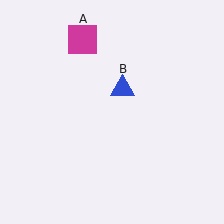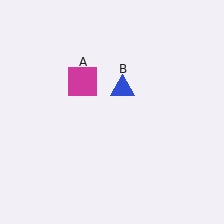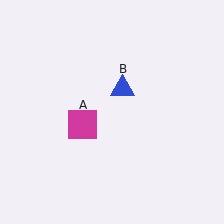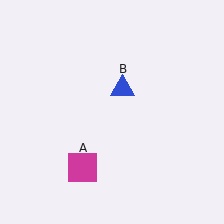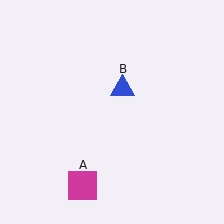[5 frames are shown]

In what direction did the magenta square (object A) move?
The magenta square (object A) moved down.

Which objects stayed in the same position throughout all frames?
Blue triangle (object B) remained stationary.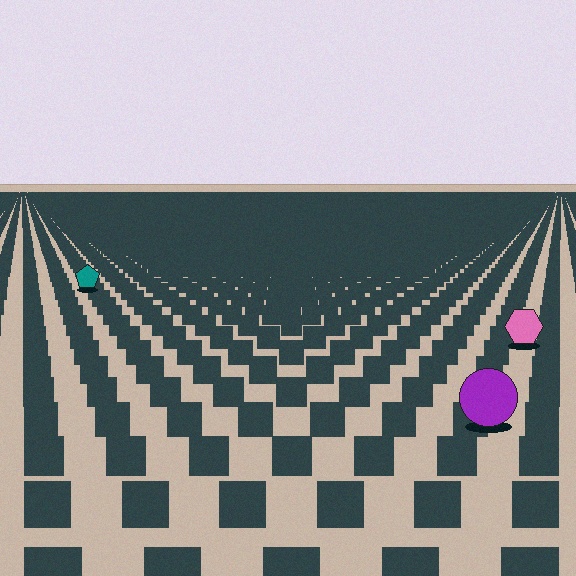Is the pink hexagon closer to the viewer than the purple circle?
No. The purple circle is closer — you can tell from the texture gradient: the ground texture is coarser near it.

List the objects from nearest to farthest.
From nearest to farthest: the purple circle, the pink hexagon, the teal pentagon.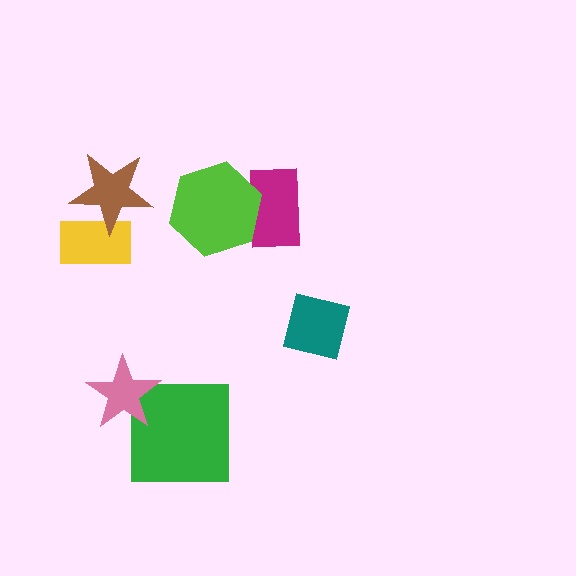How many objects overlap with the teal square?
0 objects overlap with the teal square.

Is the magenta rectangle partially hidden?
Yes, it is partially covered by another shape.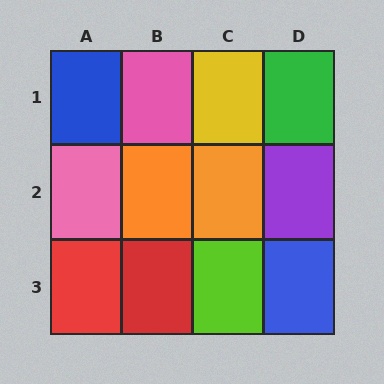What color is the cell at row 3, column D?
Blue.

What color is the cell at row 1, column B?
Pink.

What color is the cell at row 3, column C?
Lime.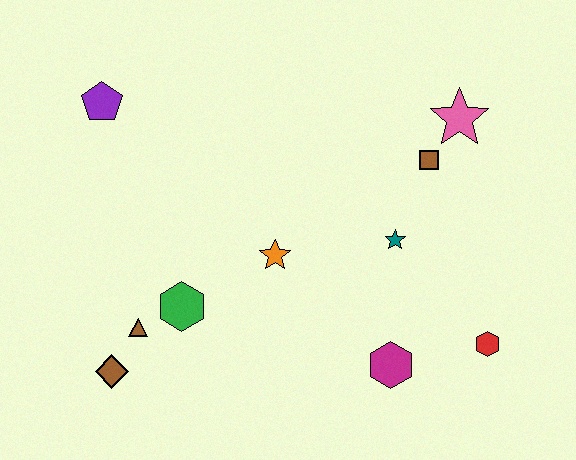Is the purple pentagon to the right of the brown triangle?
No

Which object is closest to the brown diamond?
The brown triangle is closest to the brown diamond.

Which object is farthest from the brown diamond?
The pink star is farthest from the brown diamond.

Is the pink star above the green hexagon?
Yes